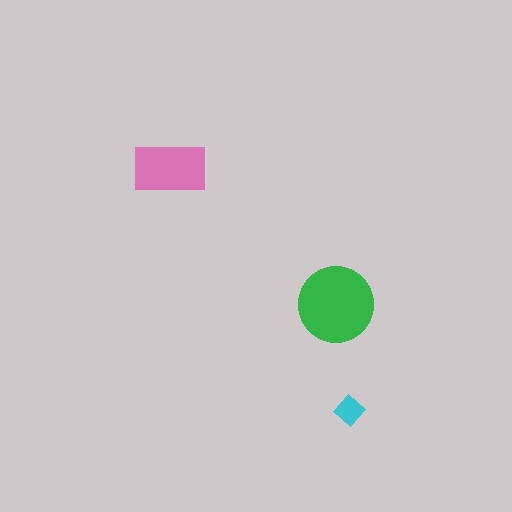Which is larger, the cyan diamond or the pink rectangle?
The pink rectangle.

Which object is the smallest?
The cyan diamond.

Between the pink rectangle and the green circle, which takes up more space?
The green circle.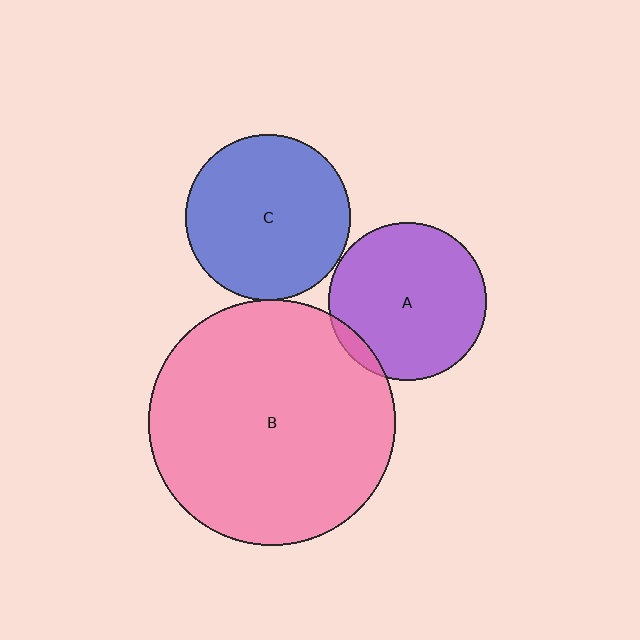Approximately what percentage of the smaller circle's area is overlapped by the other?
Approximately 5%.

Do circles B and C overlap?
Yes.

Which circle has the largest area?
Circle B (pink).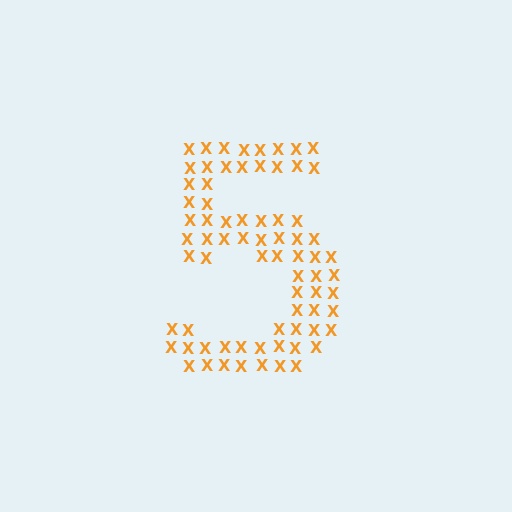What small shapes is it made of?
It is made of small letter X's.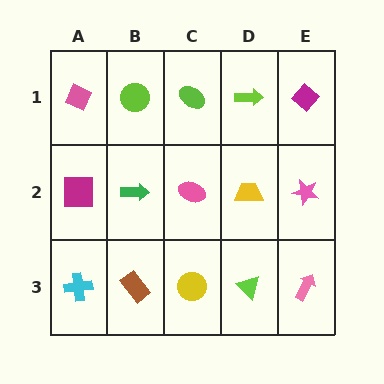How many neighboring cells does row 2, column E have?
3.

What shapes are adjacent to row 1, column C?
A pink ellipse (row 2, column C), a lime circle (row 1, column B), a lime arrow (row 1, column D).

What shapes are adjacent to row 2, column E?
A magenta diamond (row 1, column E), a pink arrow (row 3, column E), a yellow trapezoid (row 2, column D).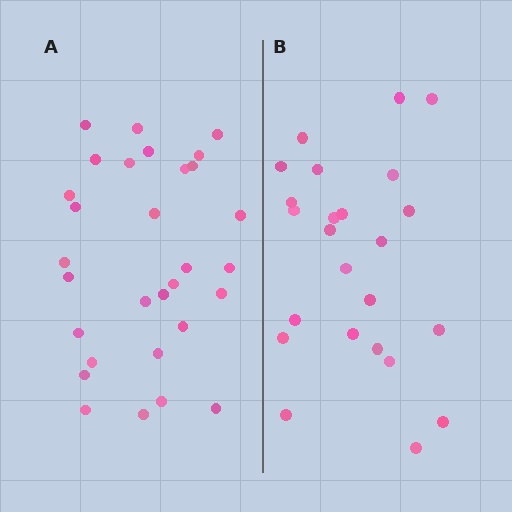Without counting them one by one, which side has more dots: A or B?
Region A (the left region) has more dots.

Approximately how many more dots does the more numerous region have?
Region A has about 6 more dots than region B.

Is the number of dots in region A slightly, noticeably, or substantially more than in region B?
Region A has noticeably more, but not dramatically so. The ratio is roughly 1.2 to 1.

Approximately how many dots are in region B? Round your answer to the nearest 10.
About 20 dots. (The exact count is 24, which rounds to 20.)